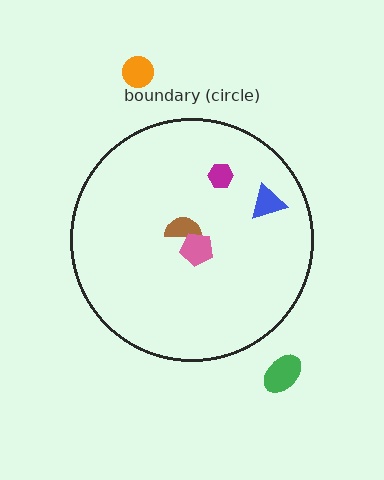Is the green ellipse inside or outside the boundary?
Outside.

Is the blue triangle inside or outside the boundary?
Inside.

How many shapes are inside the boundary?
4 inside, 2 outside.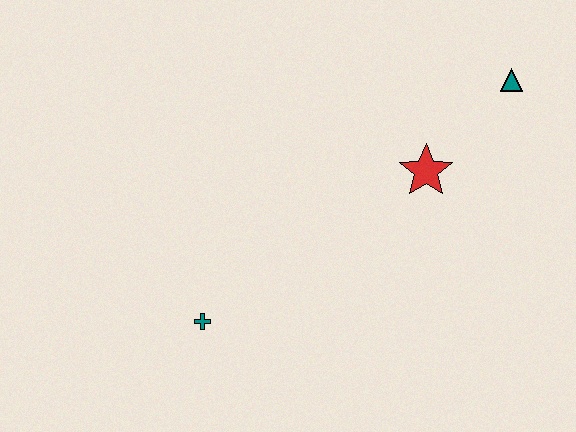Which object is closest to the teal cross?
The red star is closest to the teal cross.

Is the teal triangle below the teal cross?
No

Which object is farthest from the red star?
The teal cross is farthest from the red star.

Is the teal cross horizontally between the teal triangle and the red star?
No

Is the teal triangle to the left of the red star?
No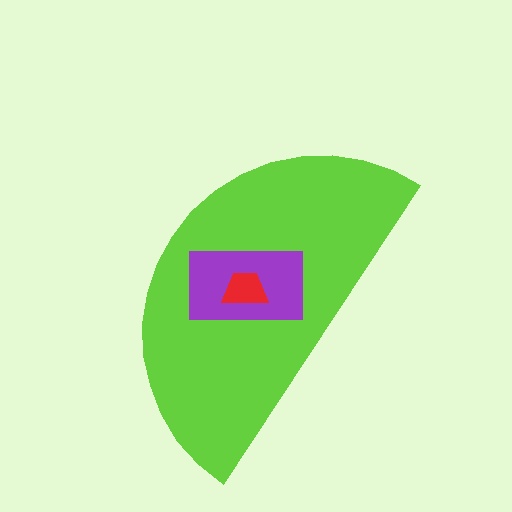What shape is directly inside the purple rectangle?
The red trapezoid.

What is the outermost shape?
The lime semicircle.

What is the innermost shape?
The red trapezoid.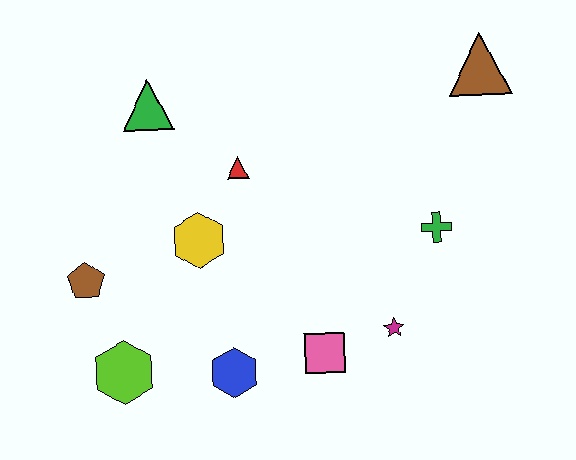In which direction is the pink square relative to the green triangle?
The pink square is below the green triangle.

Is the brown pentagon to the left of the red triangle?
Yes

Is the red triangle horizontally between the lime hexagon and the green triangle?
No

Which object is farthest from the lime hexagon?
The brown triangle is farthest from the lime hexagon.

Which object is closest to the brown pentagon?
The lime hexagon is closest to the brown pentagon.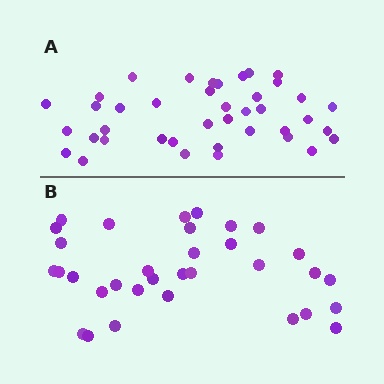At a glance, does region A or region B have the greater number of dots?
Region A (the top region) has more dots.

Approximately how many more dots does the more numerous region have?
Region A has roughly 8 or so more dots than region B.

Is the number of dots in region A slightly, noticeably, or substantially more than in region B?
Region A has only slightly more — the two regions are fairly close. The ratio is roughly 1.2 to 1.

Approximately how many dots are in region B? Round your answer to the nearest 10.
About 30 dots. (The exact count is 33, which rounds to 30.)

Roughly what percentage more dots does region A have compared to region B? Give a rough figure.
About 20% more.